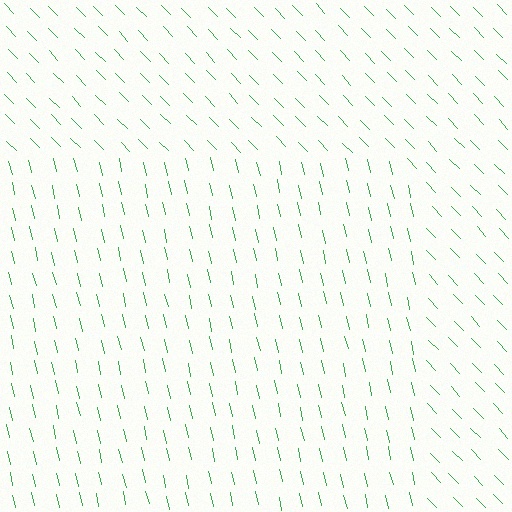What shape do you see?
I see a rectangle.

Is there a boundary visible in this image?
Yes, there is a texture boundary formed by a change in line orientation.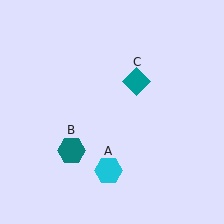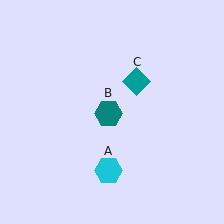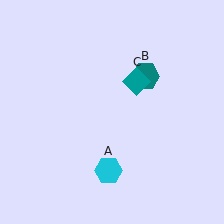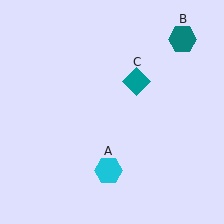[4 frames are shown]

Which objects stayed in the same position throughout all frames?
Cyan hexagon (object A) and teal diamond (object C) remained stationary.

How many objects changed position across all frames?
1 object changed position: teal hexagon (object B).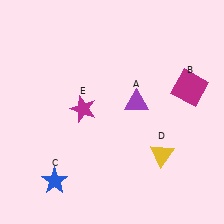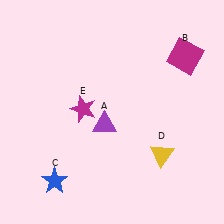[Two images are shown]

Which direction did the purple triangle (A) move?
The purple triangle (A) moved left.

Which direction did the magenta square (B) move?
The magenta square (B) moved up.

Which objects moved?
The objects that moved are: the purple triangle (A), the magenta square (B).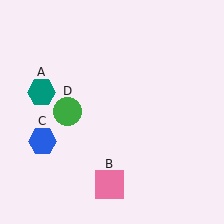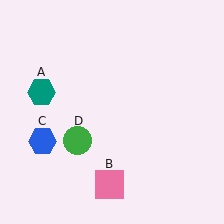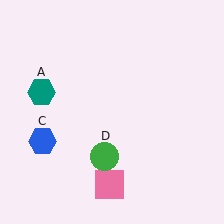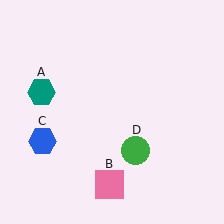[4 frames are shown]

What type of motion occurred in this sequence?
The green circle (object D) rotated counterclockwise around the center of the scene.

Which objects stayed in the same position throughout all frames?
Teal hexagon (object A) and pink square (object B) and blue hexagon (object C) remained stationary.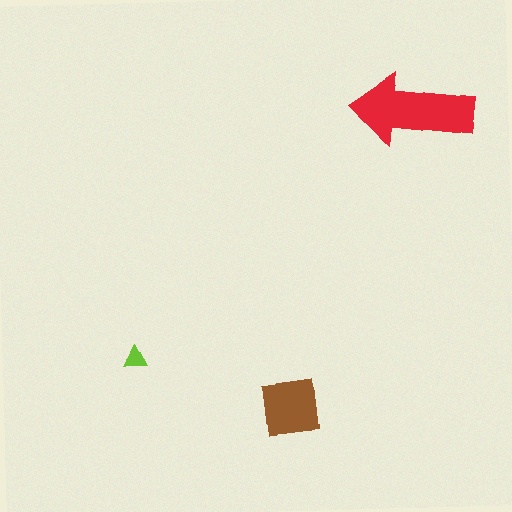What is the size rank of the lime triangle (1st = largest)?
3rd.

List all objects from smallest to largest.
The lime triangle, the brown square, the red arrow.